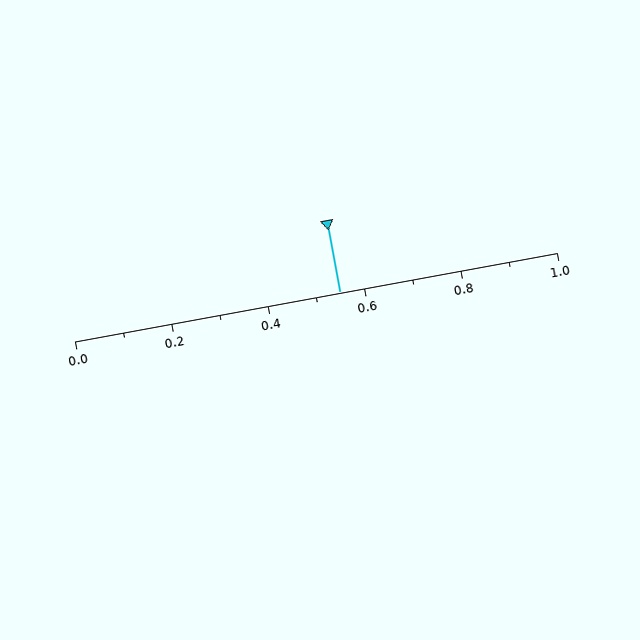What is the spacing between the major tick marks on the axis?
The major ticks are spaced 0.2 apart.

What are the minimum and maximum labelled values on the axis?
The axis runs from 0.0 to 1.0.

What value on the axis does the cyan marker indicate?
The marker indicates approximately 0.55.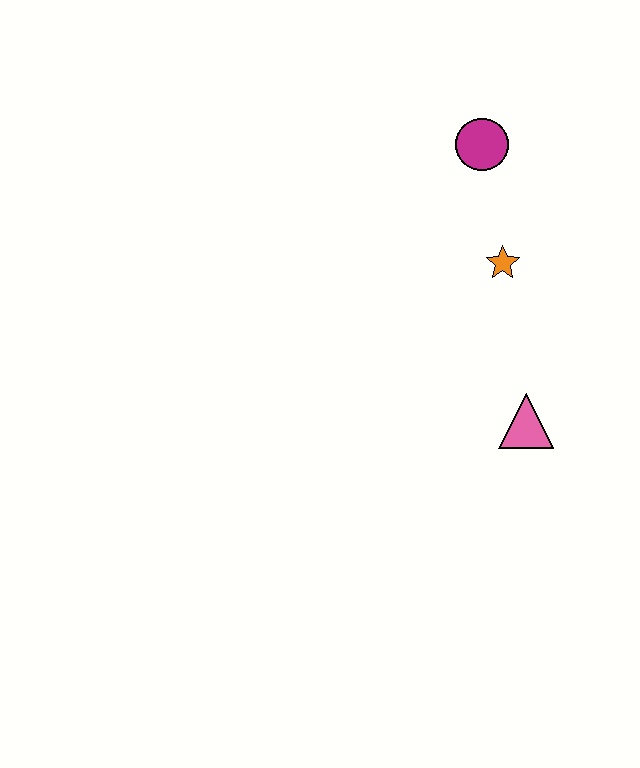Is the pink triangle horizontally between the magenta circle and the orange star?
No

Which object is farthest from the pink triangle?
The magenta circle is farthest from the pink triangle.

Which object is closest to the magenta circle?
The orange star is closest to the magenta circle.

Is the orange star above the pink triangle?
Yes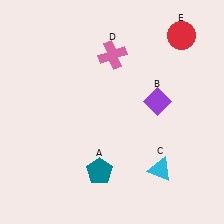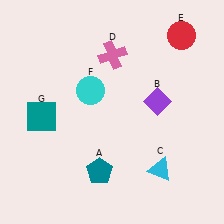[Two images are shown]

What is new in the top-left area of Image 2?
A cyan circle (F) was added in the top-left area of Image 2.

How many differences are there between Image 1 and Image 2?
There are 2 differences between the two images.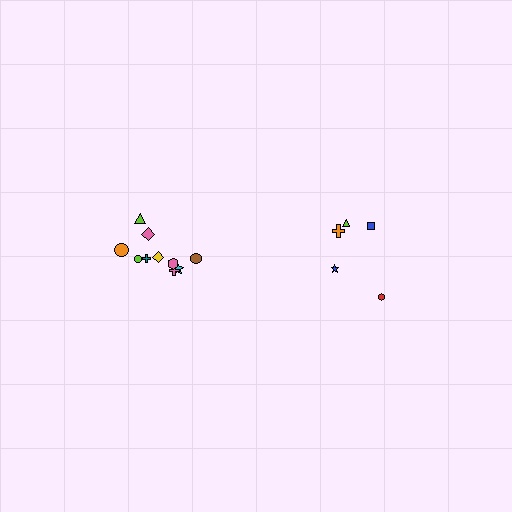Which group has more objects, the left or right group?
The left group.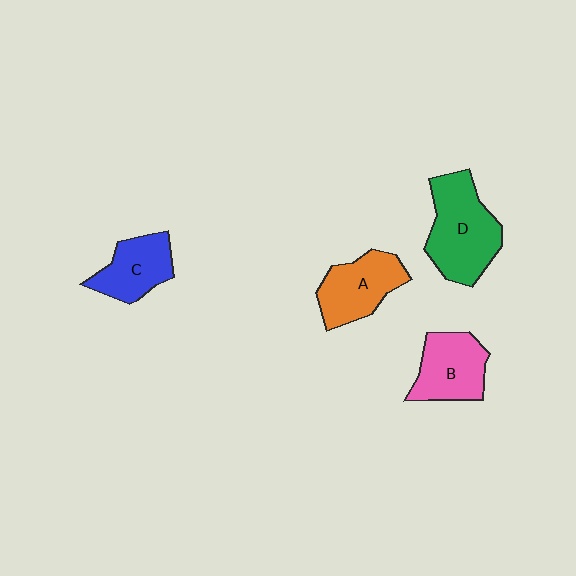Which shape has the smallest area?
Shape C (blue).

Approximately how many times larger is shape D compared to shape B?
Approximately 1.4 times.